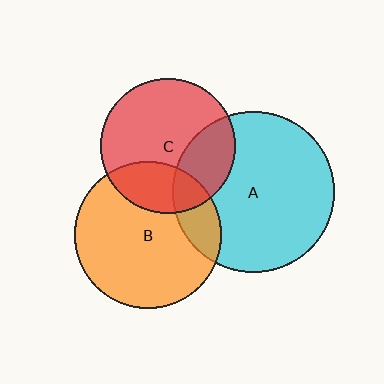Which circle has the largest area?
Circle A (cyan).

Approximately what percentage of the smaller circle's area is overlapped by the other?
Approximately 15%.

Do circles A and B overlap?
Yes.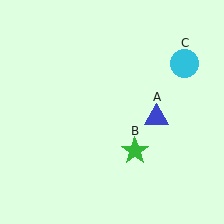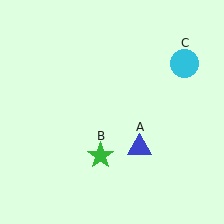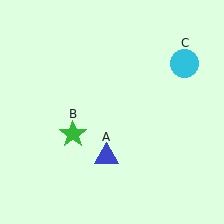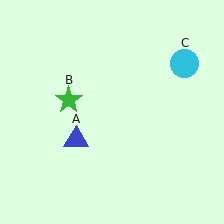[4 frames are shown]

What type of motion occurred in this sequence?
The blue triangle (object A), green star (object B) rotated clockwise around the center of the scene.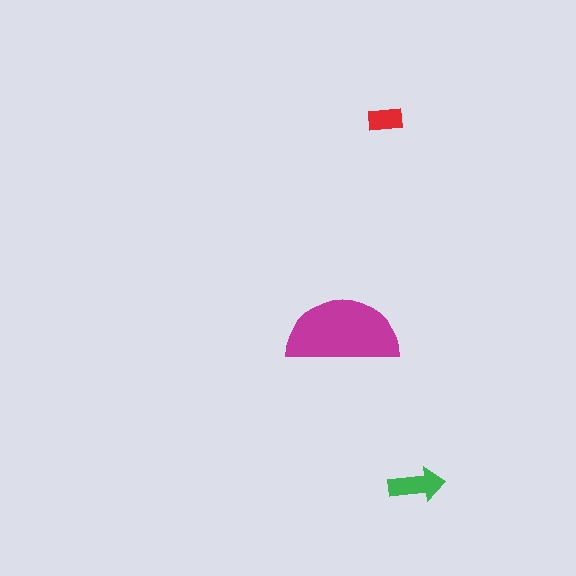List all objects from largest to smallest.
The magenta semicircle, the green arrow, the red rectangle.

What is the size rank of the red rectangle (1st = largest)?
3rd.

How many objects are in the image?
There are 3 objects in the image.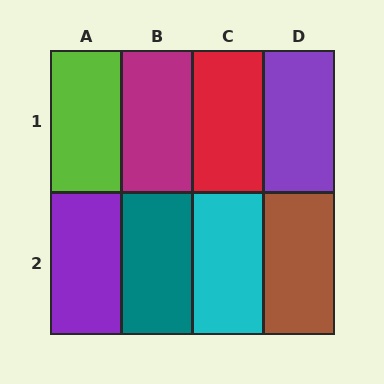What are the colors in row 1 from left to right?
Lime, magenta, red, purple.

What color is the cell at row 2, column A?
Purple.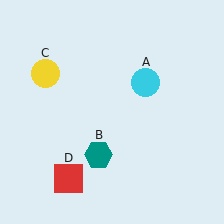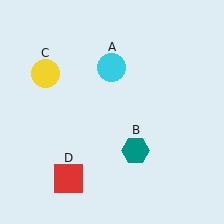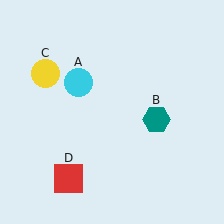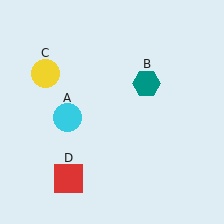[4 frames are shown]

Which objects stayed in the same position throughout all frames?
Yellow circle (object C) and red square (object D) remained stationary.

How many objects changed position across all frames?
2 objects changed position: cyan circle (object A), teal hexagon (object B).